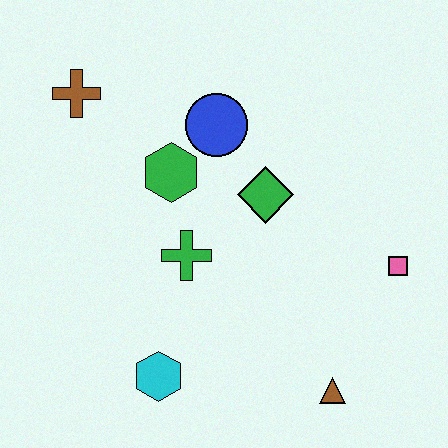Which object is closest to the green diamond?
The blue circle is closest to the green diamond.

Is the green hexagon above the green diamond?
Yes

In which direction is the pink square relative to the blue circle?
The pink square is to the right of the blue circle.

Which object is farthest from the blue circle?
The brown triangle is farthest from the blue circle.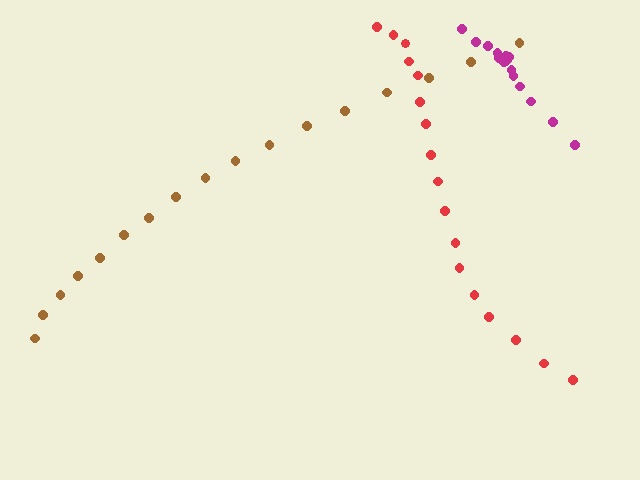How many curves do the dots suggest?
There are 3 distinct paths.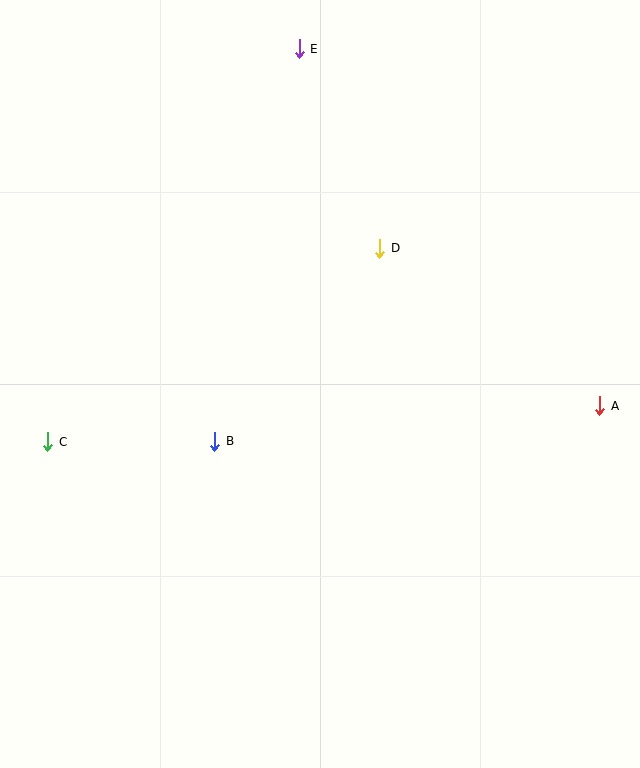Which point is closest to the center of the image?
Point B at (215, 441) is closest to the center.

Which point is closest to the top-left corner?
Point E is closest to the top-left corner.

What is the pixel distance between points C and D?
The distance between C and D is 385 pixels.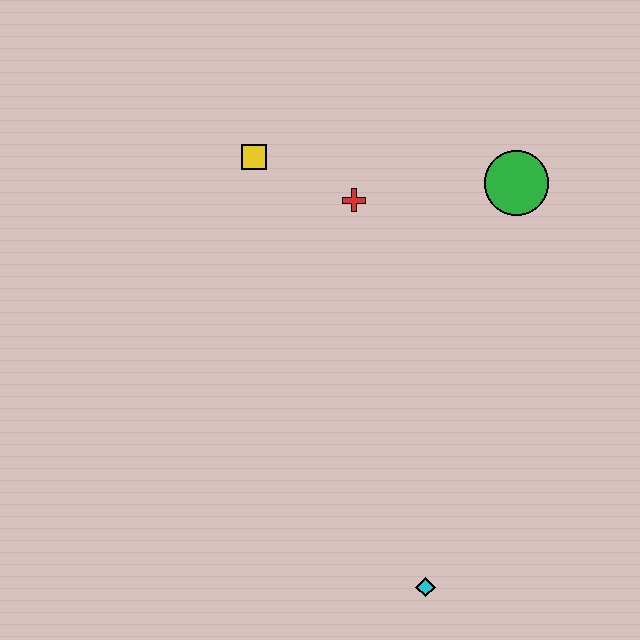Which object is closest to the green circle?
The red cross is closest to the green circle.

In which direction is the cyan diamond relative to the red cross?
The cyan diamond is below the red cross.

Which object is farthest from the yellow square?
The cyan diamond is farthest from the yellow square.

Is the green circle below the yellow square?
Yes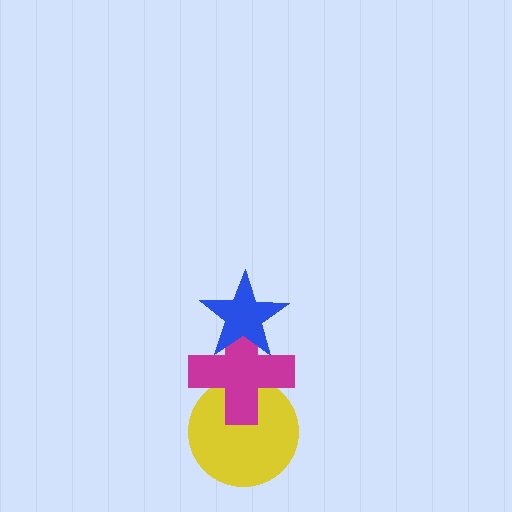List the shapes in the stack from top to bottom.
From top to bottom: the blue star, the magenta cross, the yellow circle.